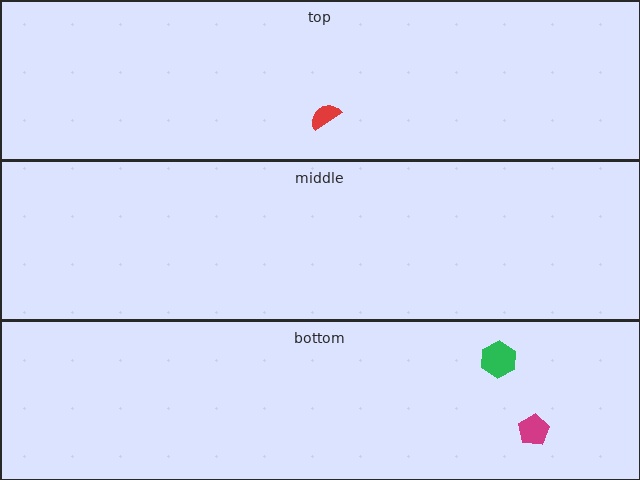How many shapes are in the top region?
1.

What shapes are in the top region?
The red semicircle.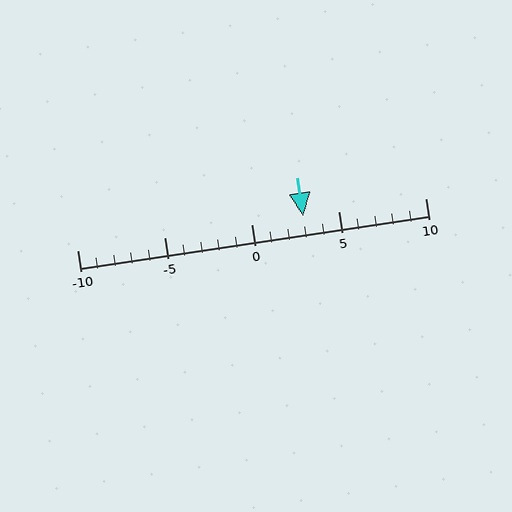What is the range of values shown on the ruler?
The ruler shows values from -10 to 10.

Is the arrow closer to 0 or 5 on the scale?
The arrow is closer to 5.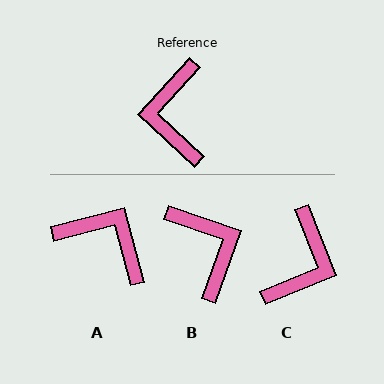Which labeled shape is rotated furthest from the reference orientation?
B, about 156 degrees away.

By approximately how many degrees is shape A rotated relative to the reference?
Approximately 123 degrees clockwise.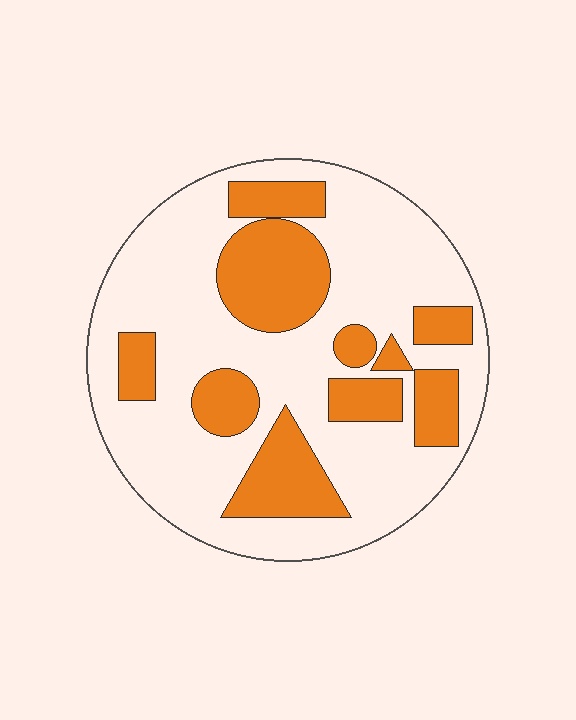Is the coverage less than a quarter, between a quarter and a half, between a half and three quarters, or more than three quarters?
Between a quarter and a half.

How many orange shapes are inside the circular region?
10.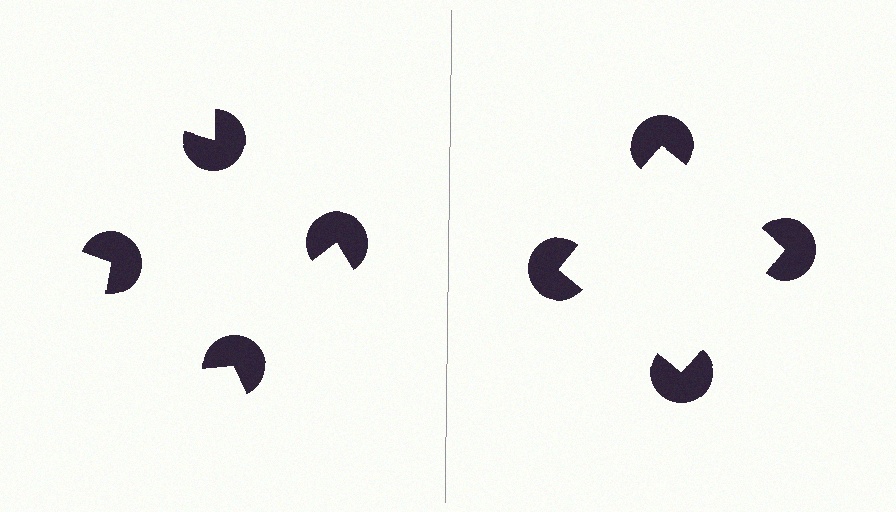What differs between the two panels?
The pac-man discs are positioned identically on both sides; only the wedge orientations differ. On the right they align to a square; on the left they are misaligned.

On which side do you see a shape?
An illusory square appears on the right side. On the left side the wedge cuts are rotated, so no coherent shape forms.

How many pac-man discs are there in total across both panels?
8 — 4 on each side.